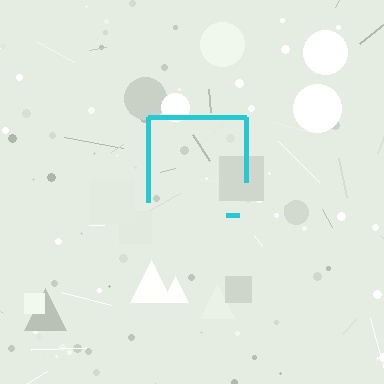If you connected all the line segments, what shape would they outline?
They would outline a square.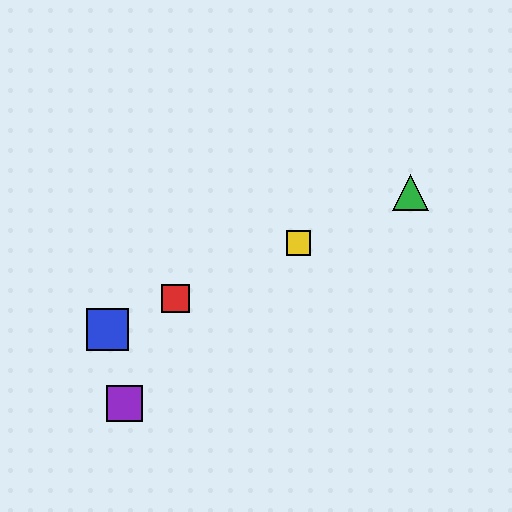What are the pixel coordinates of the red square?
The red square is at (175, 299).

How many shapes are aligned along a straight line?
4 shapes (the red square, the blue square, the green triangle, the yellow square) are aligned along a straight line.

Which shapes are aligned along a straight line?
The red square, the blue square, the green triangle, the yellow square are aligned along a straight line.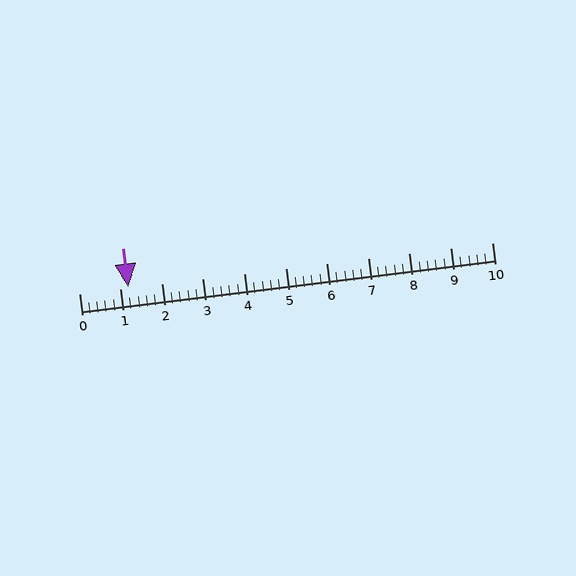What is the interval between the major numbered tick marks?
The major tick marks are spaced 1 units apart.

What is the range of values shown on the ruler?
The ruler shows values from 0 to 10.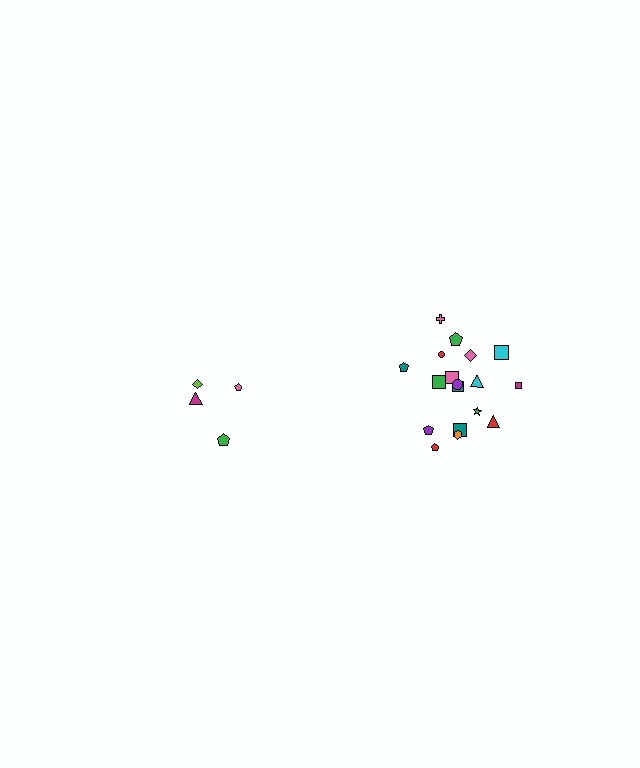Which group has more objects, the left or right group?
The right group.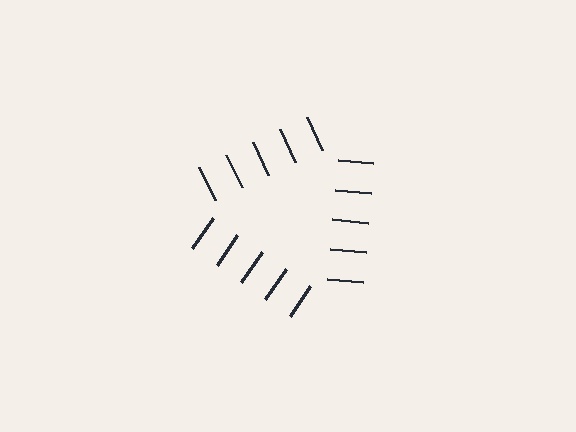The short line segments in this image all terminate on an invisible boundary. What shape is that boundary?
An illusory triangle — the line segments terminate on its edges but no continuous stroke is drawn.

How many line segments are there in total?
15 — 5 along each of the 3 edges.